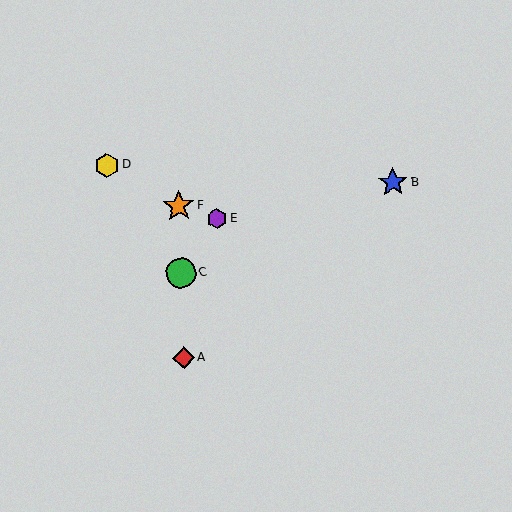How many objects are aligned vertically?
3 objects (A, C, F) are aligned vertically.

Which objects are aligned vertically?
Objects A, C, F are aligned vertically.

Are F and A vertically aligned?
Yes, both are at x≈178.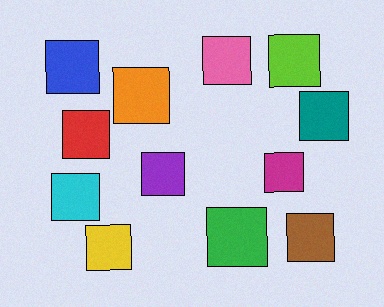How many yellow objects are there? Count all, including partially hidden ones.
There is 1 yellow object.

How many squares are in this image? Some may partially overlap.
There are 12 squares.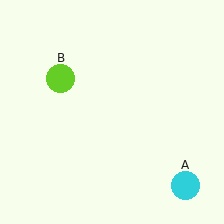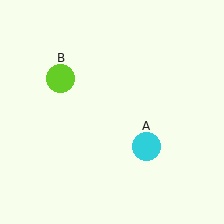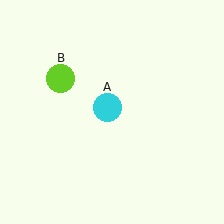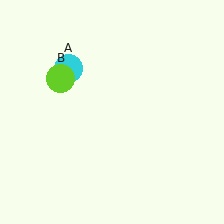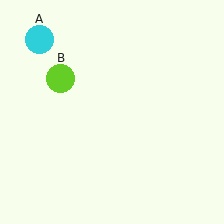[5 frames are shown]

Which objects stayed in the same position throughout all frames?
Lime circle (object B) remained stationary.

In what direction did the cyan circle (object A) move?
The cyan circle (object A) moved up and to the left.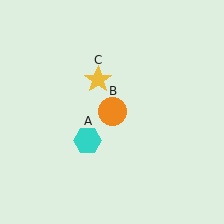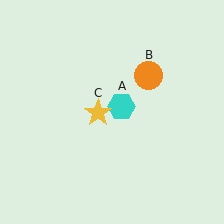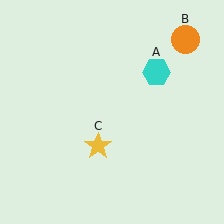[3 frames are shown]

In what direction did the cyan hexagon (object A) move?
The cyan hexagon (object A) moved up and to the right.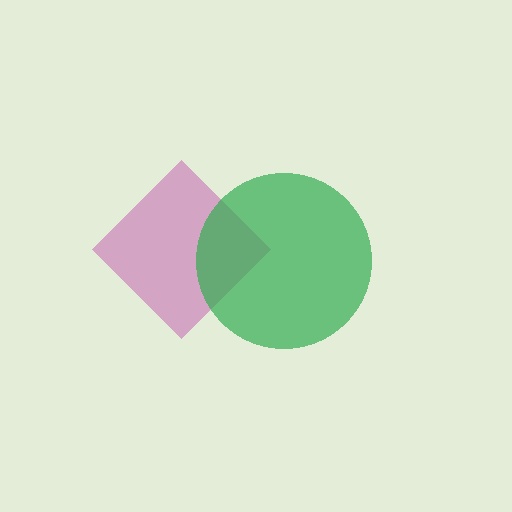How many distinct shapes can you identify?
There are 2 distinct shapes: a magenta diamond, a green circle.